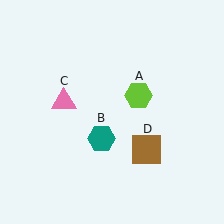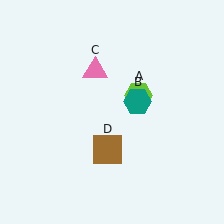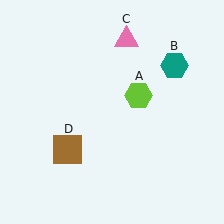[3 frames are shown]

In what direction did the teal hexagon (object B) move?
The teal hexagon (object B) moved up and to the right.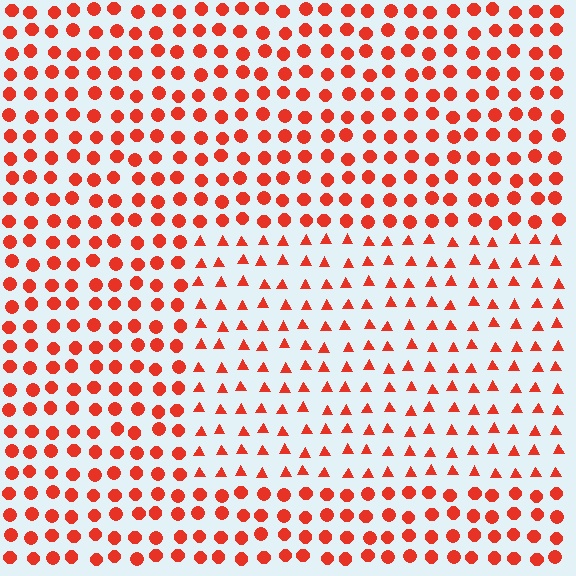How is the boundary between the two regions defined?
The boundary is defined by a change in element shape: triangles inside vs. circles outside. All elements share the same color and spacing.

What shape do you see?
I see a rectangle.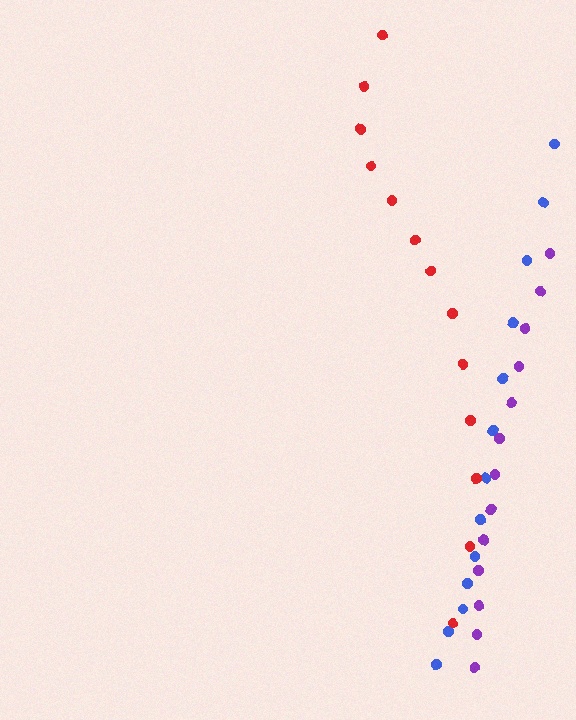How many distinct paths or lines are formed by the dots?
There are 3 distinct paths.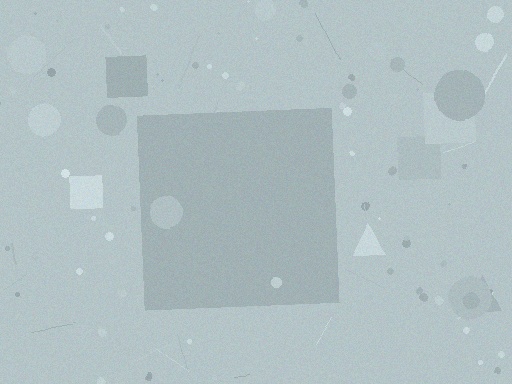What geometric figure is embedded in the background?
A square is embedded in the background.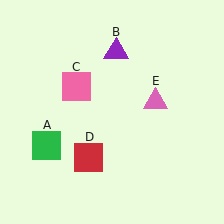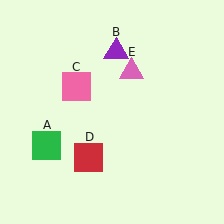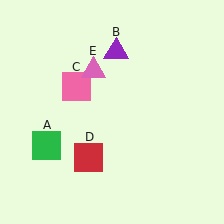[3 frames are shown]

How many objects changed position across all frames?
1 object changed position: pink triangle (object E).